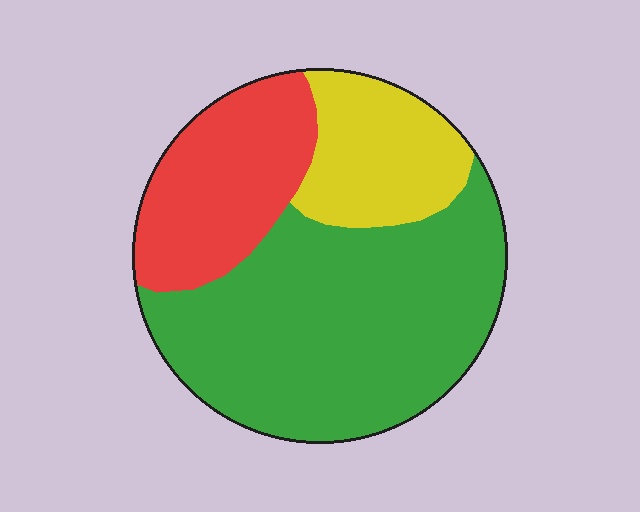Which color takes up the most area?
Green, at roughly 55%.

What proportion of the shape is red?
Red covers roughly 25% of the shape.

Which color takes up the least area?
Yellow, at roughly 20%.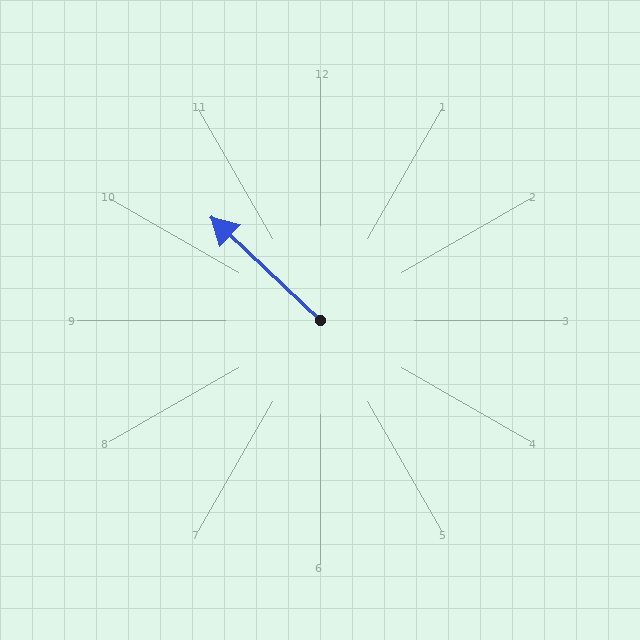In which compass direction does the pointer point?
Northwest.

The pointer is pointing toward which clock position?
Roughly 10 o'clock.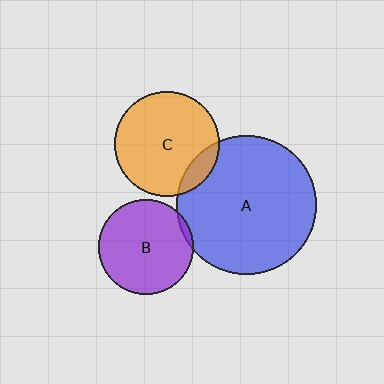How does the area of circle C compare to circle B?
Approximately 1.2 times.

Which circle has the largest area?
Circle A (blue).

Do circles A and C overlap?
Yes.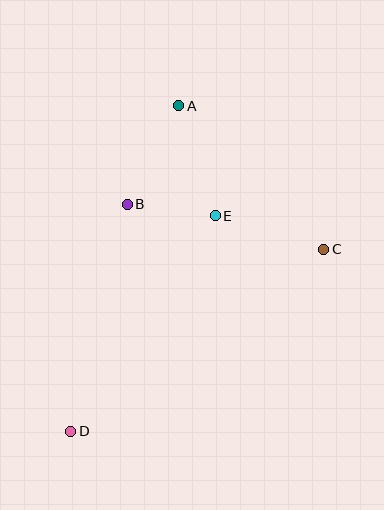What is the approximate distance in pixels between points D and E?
The distance between D and E is approximately 260 pixels.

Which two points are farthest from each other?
Points A and D are farthest from each other.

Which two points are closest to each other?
Points B and E are closest to each other.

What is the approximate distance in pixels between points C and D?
The distance between C and D is approximately 312 pixels.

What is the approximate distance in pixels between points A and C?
The distance between A and C is approximately 204 pixels.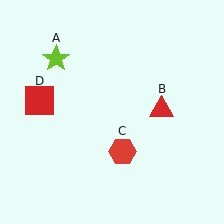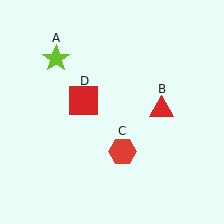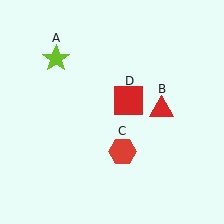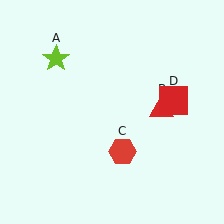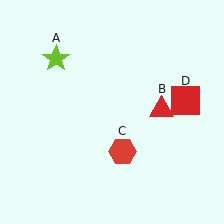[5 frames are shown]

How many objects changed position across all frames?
1 object changed position: red square (object D).